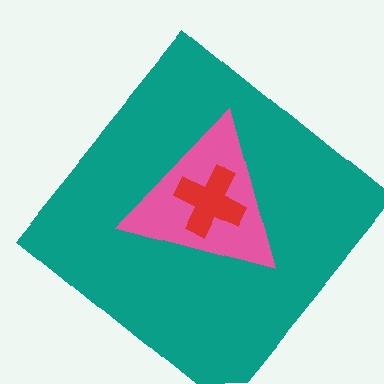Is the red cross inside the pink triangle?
Yes.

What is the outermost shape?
The teal diamond.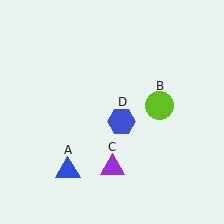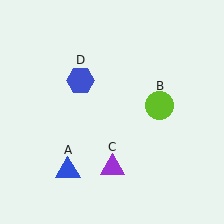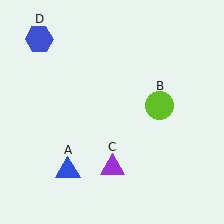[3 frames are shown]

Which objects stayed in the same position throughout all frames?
Blue triangle (object A) and lime circle (object B) and purple triangle (object C) remained stationary.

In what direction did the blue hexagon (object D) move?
The blue hexagon (object D) moved up and to the left.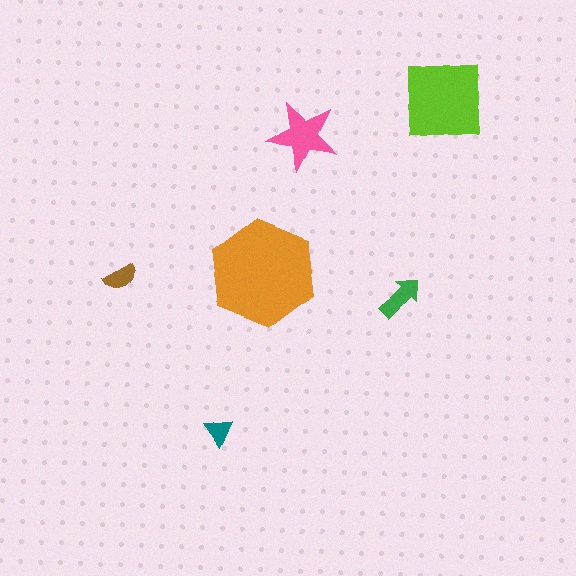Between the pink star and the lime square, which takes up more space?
The lime square.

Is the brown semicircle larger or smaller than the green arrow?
Smaller.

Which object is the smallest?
The teal triangle.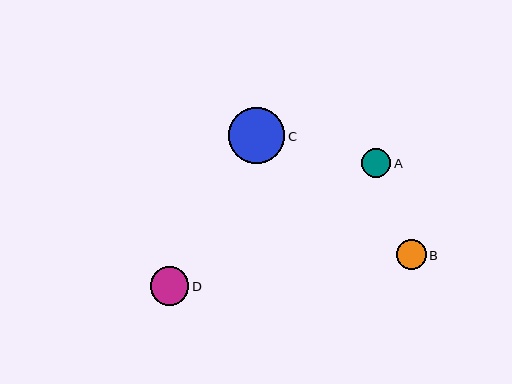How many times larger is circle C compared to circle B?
Circle C is approximately 1.9 times the size of circle B.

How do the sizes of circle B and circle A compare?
Circle B and circle A are approximately the same size.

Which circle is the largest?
Circle C is the largest with a size of approximately 56 pixels.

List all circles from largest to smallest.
From largest to smallest: C, D, B, A.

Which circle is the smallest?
Circle A is the smallest with a size of approximately 30 pixels.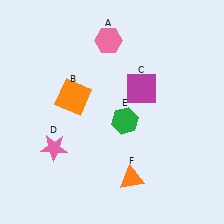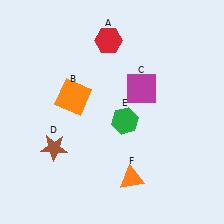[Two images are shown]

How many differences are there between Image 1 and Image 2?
There are 2 differences between the two images.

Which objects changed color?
A changed from pink to red. D changed from pink to brown.